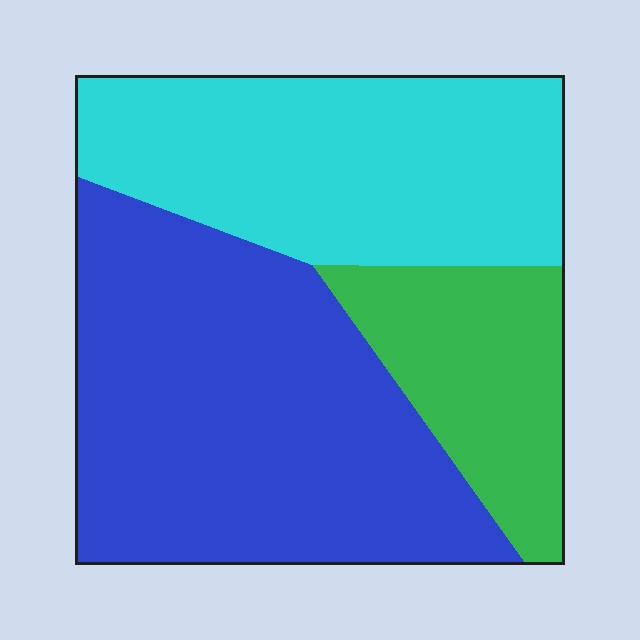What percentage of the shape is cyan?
Cyan covers roughly 35% of the shape.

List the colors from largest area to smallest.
From largest to smallest: blue, cyan, green.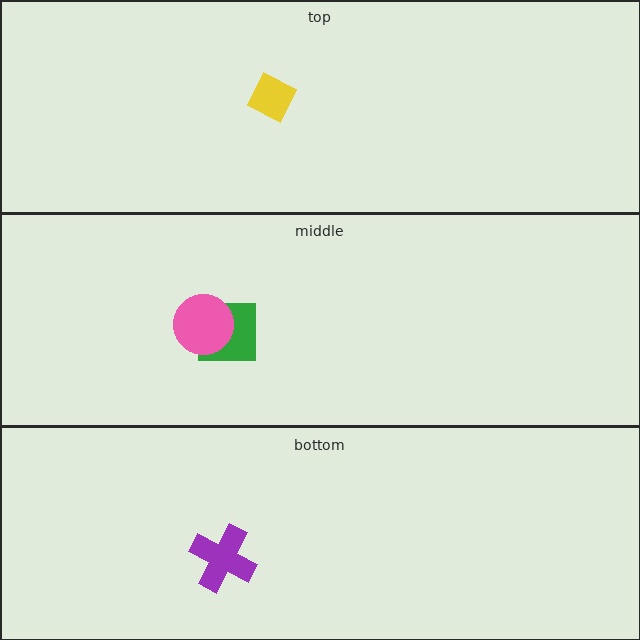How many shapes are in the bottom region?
1.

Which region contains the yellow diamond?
The top region.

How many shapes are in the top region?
1.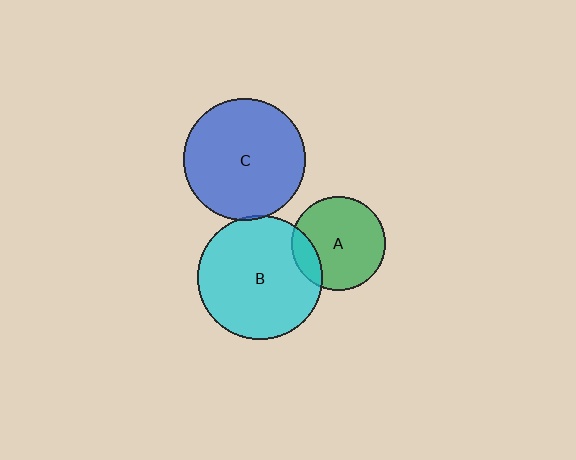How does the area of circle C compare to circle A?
Approximately 1.7 times.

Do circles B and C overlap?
Yes.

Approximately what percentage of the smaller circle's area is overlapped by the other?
Approximately 5%.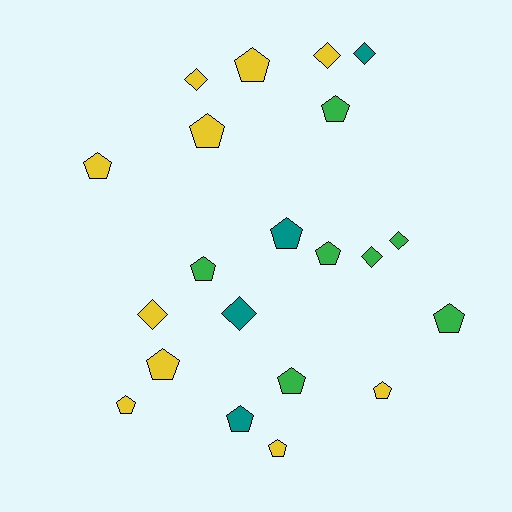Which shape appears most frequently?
Pentagon, with 14 objects.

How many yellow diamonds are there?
There are 3 yellow diamonds.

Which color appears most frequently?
Yellow, with 10 objects.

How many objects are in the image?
There are 21 objects.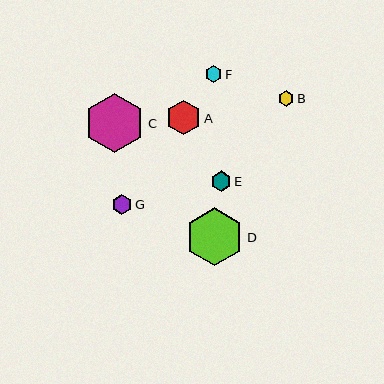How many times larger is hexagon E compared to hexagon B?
Hexagon E is approximately 1.3 times the size of hexagon B.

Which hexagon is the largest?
Hexagon C is the largest with a size of approximately 60 pixels.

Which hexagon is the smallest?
Hexagon B is the smallest with a size of approximately 16 pixels.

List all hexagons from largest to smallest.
From largest to smallest: C, D, A, E, G, F, B.